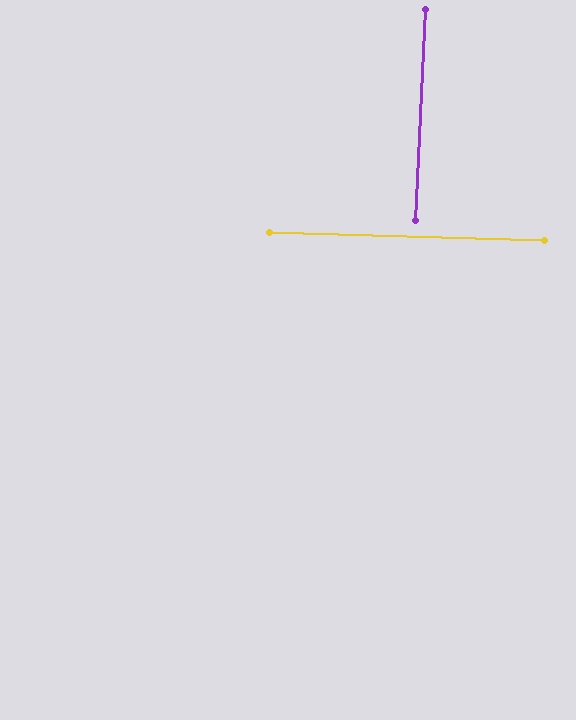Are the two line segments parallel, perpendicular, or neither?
Perpendicular — they meet at approximately 89°.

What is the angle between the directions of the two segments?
Approximately 89 degrees.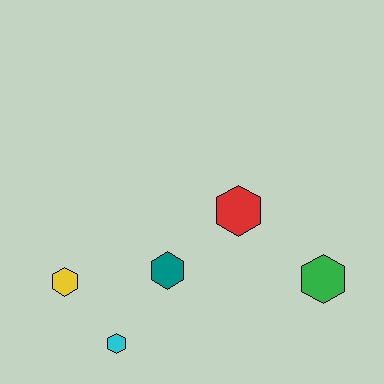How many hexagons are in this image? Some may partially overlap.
There are 5 hexagons.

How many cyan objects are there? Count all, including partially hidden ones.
There is 1 cyan object.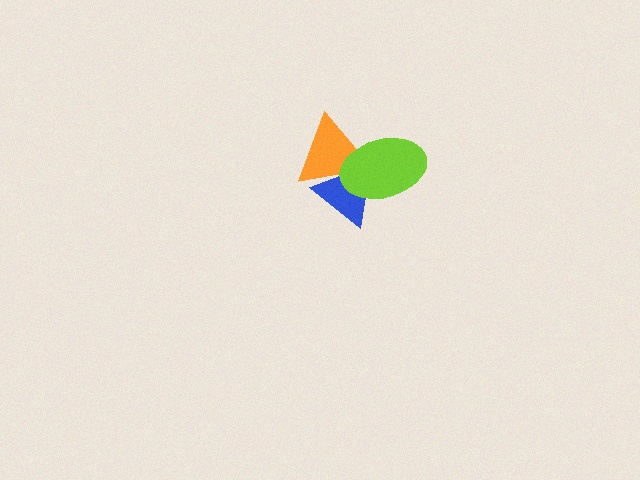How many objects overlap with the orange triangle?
2 objects overlap with the orange triangle.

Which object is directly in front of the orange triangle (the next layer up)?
The blue triangle is directly in front of the orange triangle.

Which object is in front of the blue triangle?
The lime ellipse is in front of the blue triangle.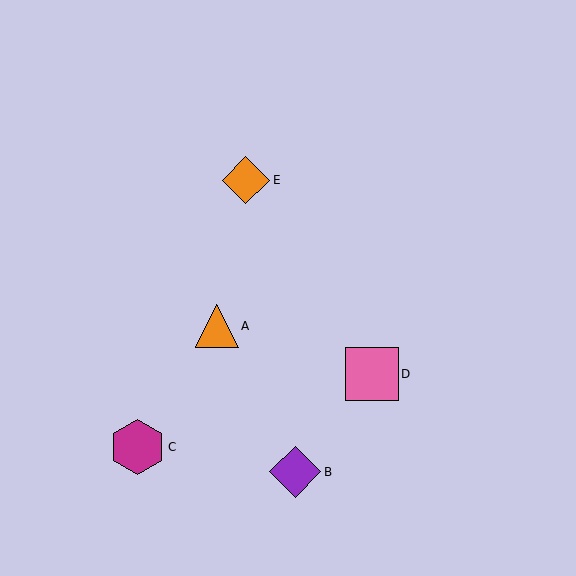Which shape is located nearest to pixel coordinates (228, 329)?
The orange triangle (labeled A) at (217, 326) is nearest to that location.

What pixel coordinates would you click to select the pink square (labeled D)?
Click at (372, 374) to select the pink square D.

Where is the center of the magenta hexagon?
The center of the magenta hexagon is at (137, 447).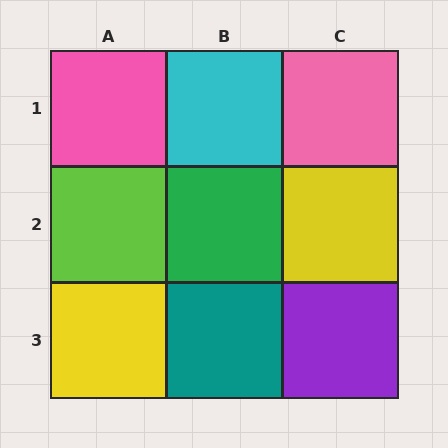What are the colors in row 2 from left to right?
Lime, green, yellow.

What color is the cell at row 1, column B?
Cyan.